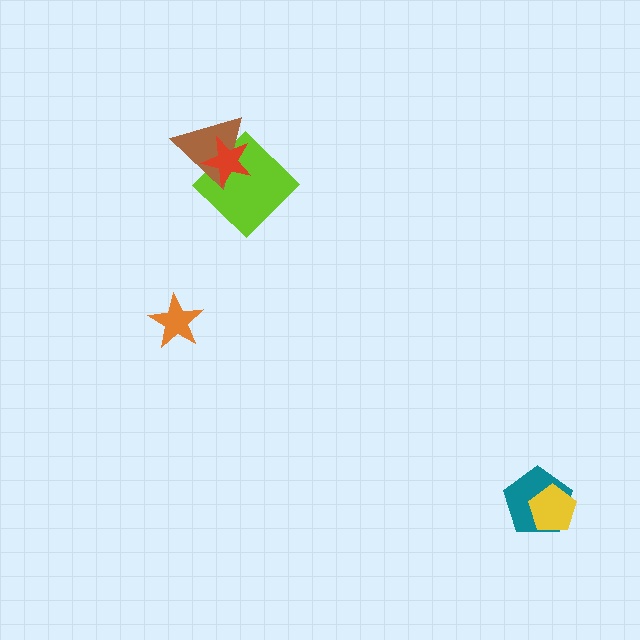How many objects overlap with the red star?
2 objects overlap with the red star.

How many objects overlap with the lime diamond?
2 objects overlap with the lime diamond.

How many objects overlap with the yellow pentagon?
1 object overlaps with the yellow pentagon.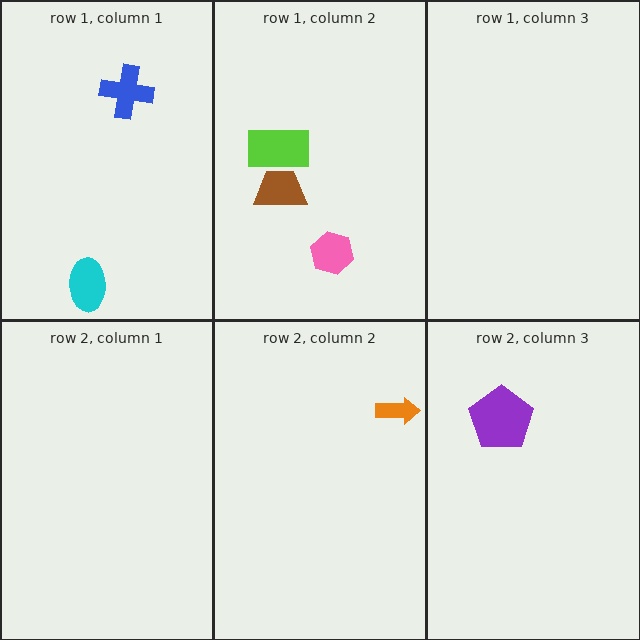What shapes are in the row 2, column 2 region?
The orange arrow.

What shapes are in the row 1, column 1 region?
The cyan ellipse, the blue cross.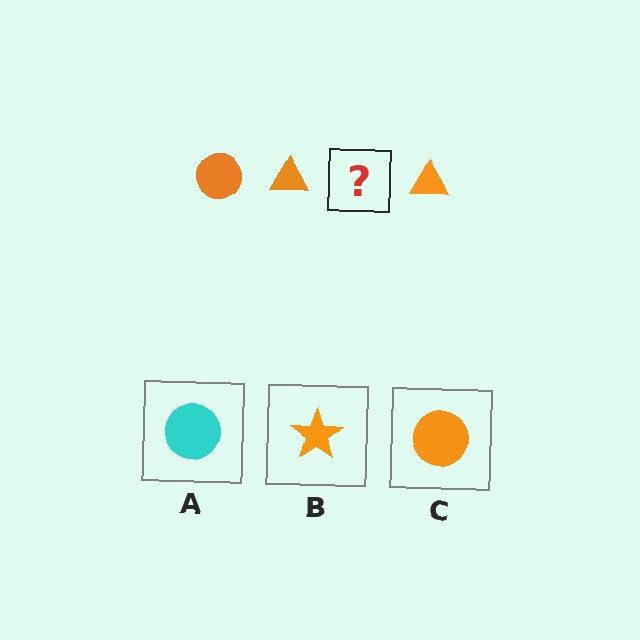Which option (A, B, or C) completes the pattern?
C.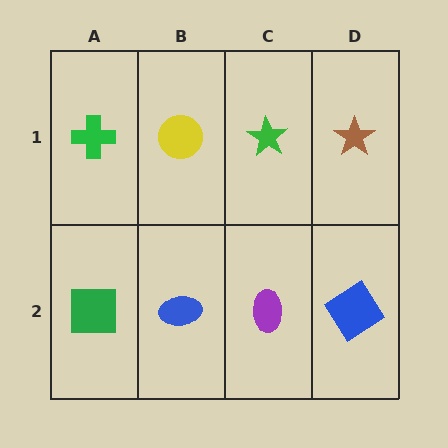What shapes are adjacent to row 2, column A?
A green cross (row 1, column A), a blue ellipse (row 2, column B).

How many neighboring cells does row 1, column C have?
3.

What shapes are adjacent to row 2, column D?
A brown star (row 1, column D), a purple ellipse (row 2, column C).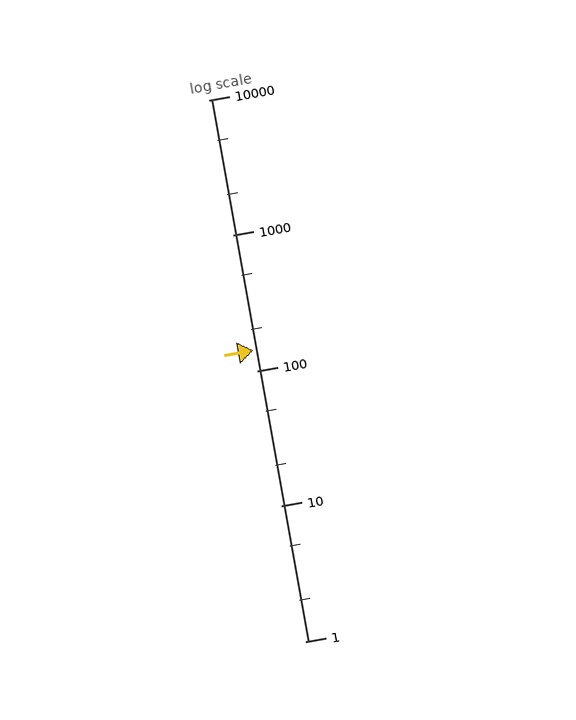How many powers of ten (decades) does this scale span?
The scale spans 4 decades, from 1 to 10000.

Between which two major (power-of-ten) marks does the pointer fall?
The pointer is between 100 and 1000.